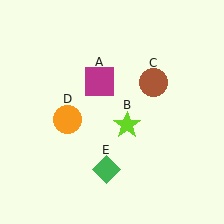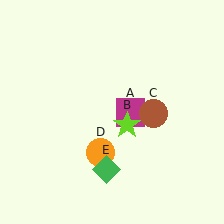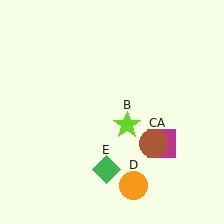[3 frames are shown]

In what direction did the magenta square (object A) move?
The magenta square (object A) moved down and to the right.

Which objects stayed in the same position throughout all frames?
Lime star (object B) and green diamond (object E) remained stationary.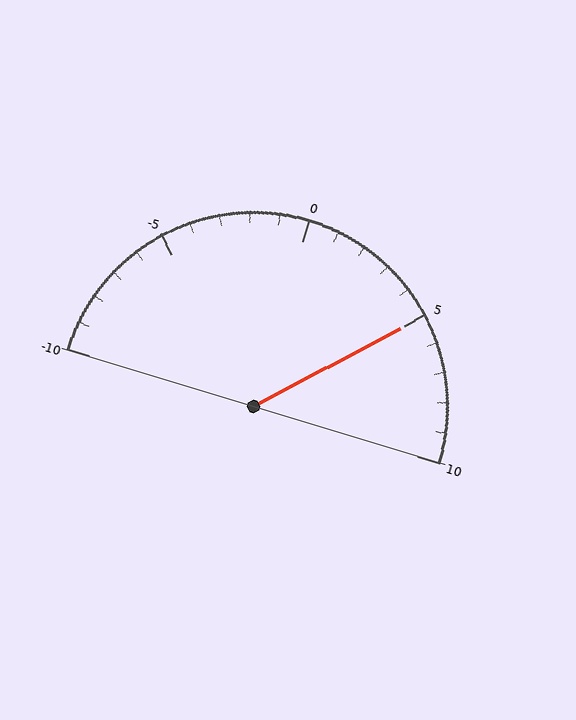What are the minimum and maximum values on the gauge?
The gauge ranges from -10 to 10.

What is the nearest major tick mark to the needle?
The nearest major tick mark is 5.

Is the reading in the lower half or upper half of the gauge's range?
The reading is in the upper half of the range (-10 to 10).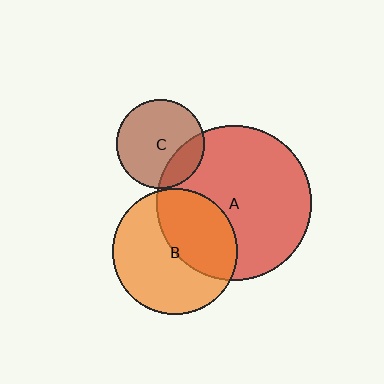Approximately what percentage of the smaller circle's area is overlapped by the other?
Approximately 40%.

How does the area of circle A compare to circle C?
Approximately 3.1 times.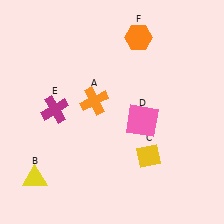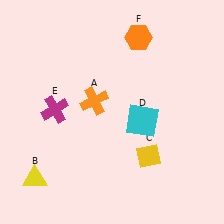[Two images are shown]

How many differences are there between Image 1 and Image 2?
There is 1 difference between the two images.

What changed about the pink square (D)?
In Image 1, D is pink. In Image 2, it changed to cyan.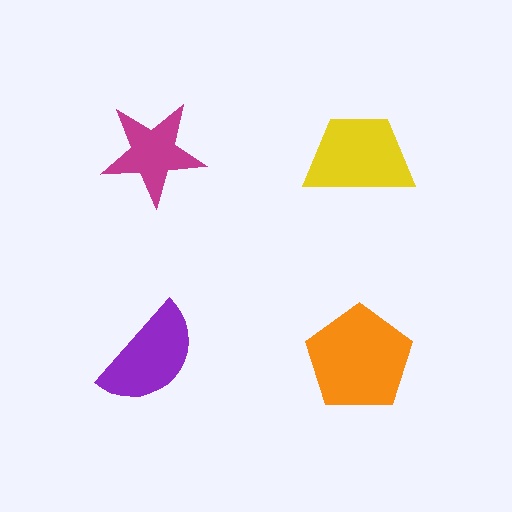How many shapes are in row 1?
2 shapes.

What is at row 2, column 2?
An orange pentagon.